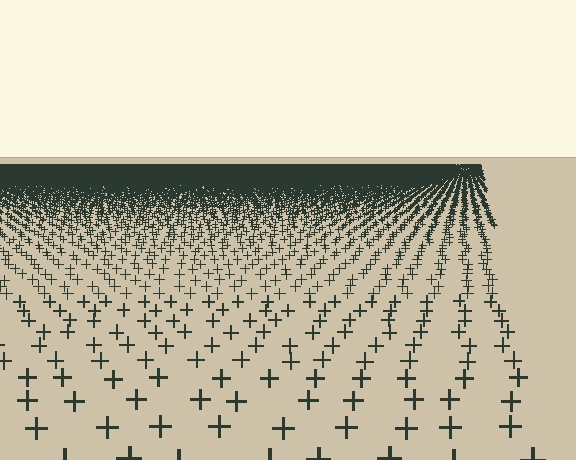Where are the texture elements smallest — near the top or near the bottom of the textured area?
Near the top.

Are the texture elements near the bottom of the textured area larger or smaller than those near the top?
Larger. Near the bottom, elements are closer to the viewer and appear at a bigger on-screen size.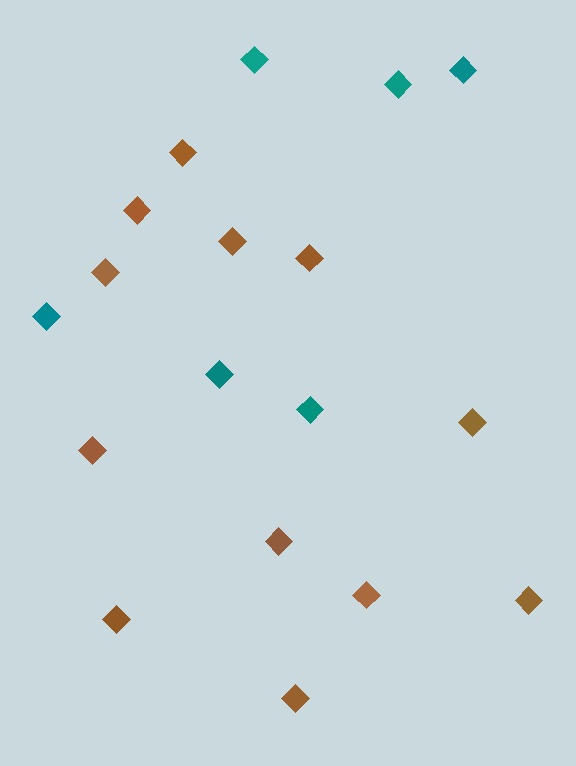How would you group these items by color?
There are 2 groups: one group of teal diamonds (6) and one group of brown diamonds (12).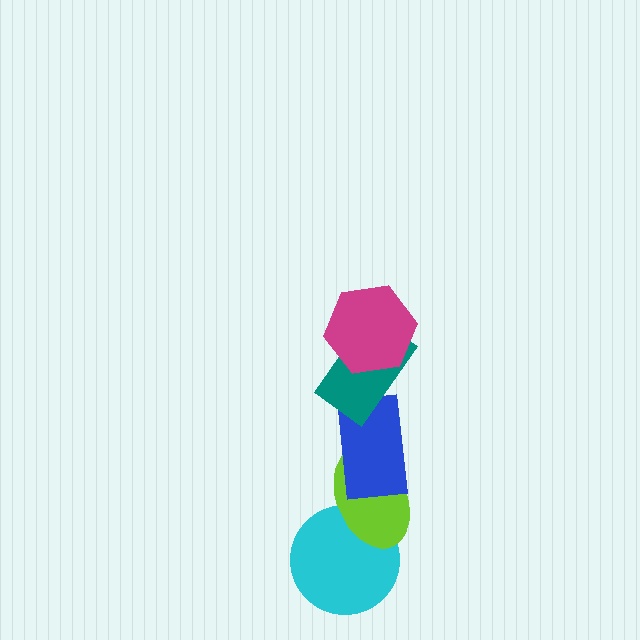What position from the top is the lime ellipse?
The lime ellipse is 4th from the top.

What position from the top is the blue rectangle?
The blue rectangle is 3rd from the top.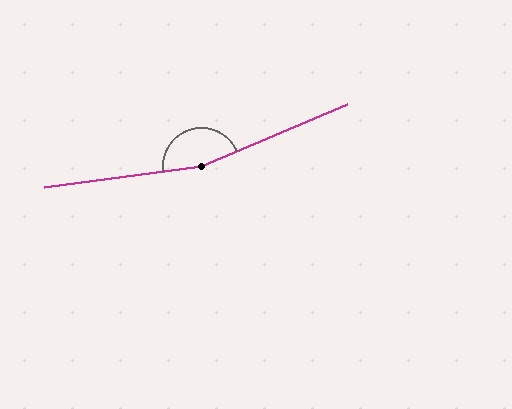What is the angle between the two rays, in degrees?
Approximately 164 degrees.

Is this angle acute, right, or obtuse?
It is obtuse.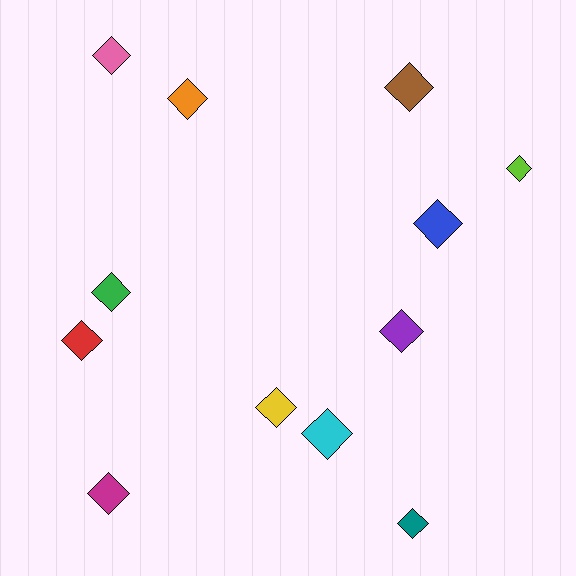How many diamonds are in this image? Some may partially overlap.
There are 12 diamonds.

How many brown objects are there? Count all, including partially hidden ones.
There is 1 brown object.